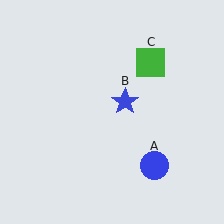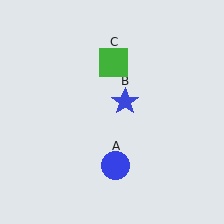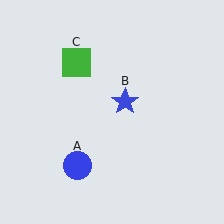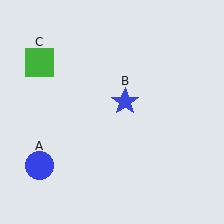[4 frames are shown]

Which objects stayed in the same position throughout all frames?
Blue star (object B) remained stationary.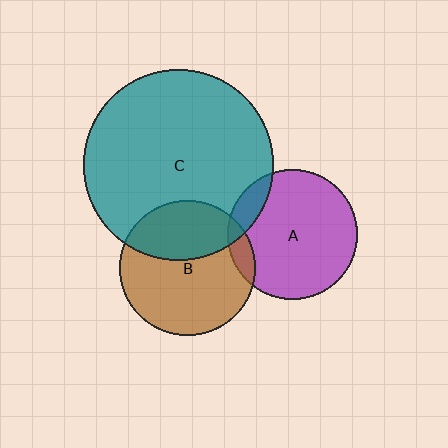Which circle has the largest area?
Circle C (teal).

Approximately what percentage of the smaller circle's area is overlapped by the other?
Approximately 35%.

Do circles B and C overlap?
Yes.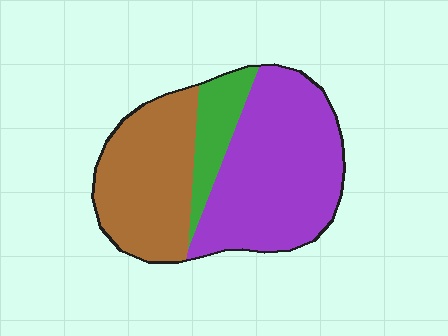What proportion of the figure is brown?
Brown takes up about three eighths (3/8) of the figure.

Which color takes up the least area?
Green, at roughly 15%.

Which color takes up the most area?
Purple, at roughly 50%.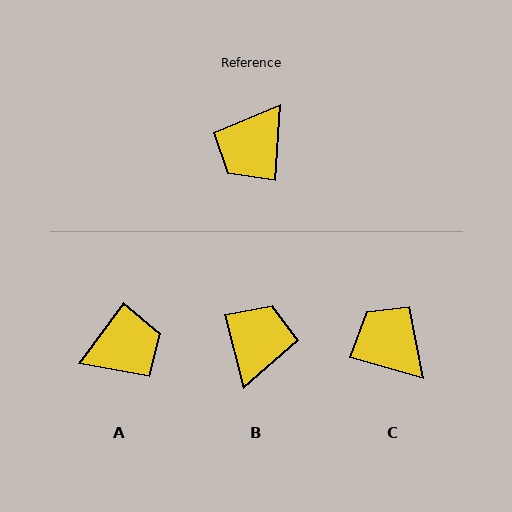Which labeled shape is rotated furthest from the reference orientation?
B, about 161 degrees away.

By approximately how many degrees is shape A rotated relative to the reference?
Approximately 148 degrees counter-clockwise.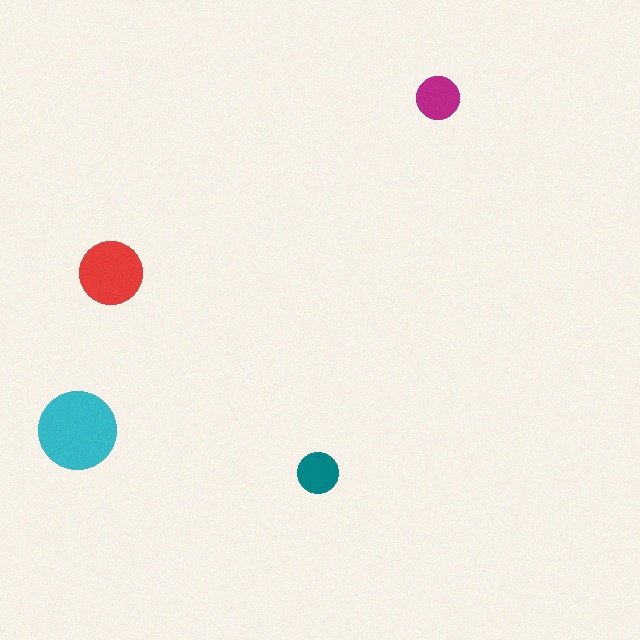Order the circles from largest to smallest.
the cyan one, the red one, the magenta one, the teal one.